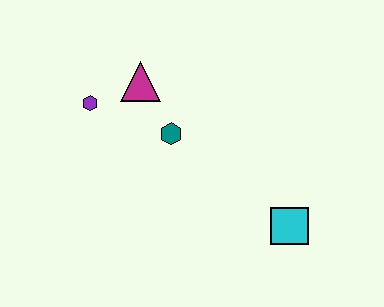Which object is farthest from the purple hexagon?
The cyan square is farthest from the purple hexagon.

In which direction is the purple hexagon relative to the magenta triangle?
The purple hexagon is to the left of the magenta triangle.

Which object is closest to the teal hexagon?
The magenta triangle is closest to the teal hexagon.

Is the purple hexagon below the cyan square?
No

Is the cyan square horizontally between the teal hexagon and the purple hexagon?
No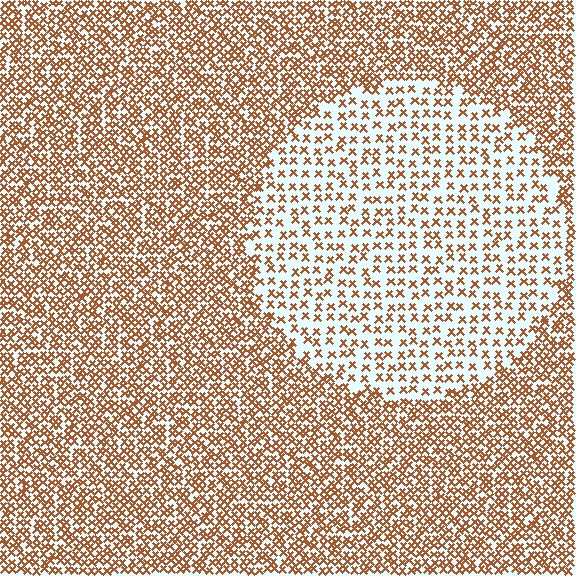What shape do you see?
I see a circle.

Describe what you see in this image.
The image contains small brown elements arranged at two different densities. A circle-shaped region is visible where the elements are less densely packed than the surrounding area.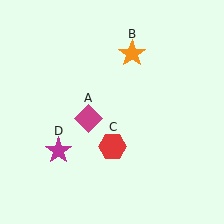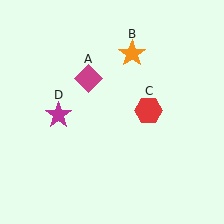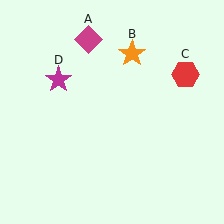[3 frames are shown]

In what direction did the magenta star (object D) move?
The magenta star (object D) moved up.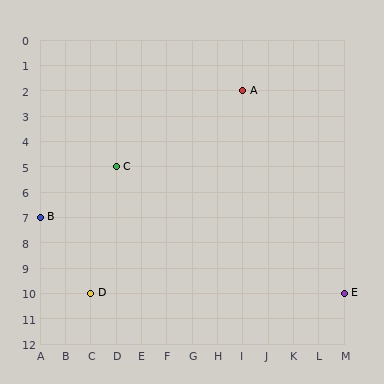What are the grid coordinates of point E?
Point E is at grid coordinates (M, 10).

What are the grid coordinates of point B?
Point B is at grid coordinates (A, 7).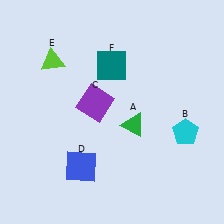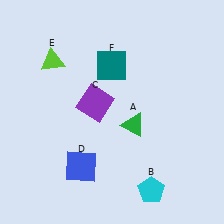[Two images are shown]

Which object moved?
The cyan pentagon (B) moved down.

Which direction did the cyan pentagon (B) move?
The cyan pentagon (B) moved down.